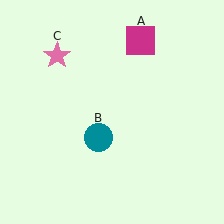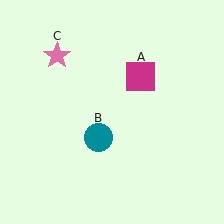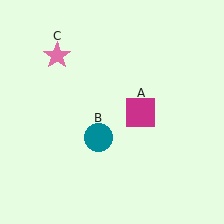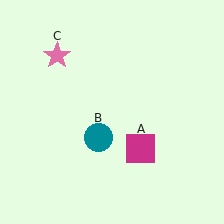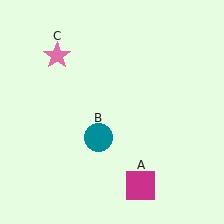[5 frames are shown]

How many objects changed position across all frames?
1 object changed position: magenta square (object A).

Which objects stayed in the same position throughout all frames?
Teal circle (object B) and pink star (object C) remained stationary.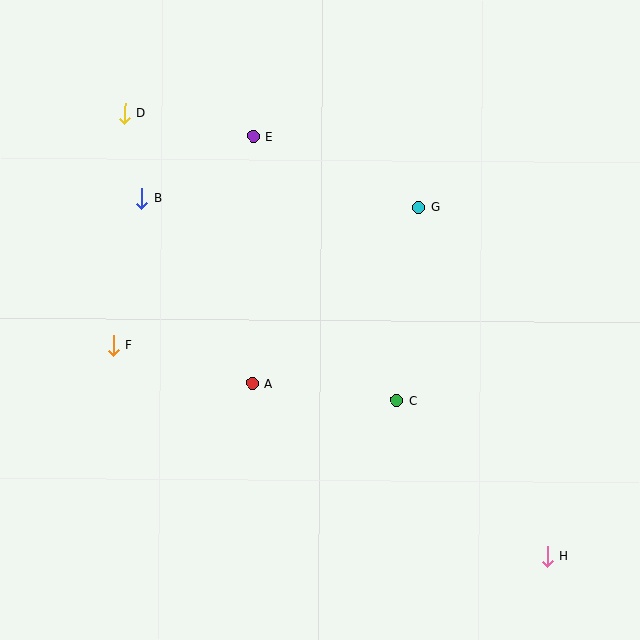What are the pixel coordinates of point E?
Point E is at (253, 137).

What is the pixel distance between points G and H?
The distance between G and H is 372 pixels.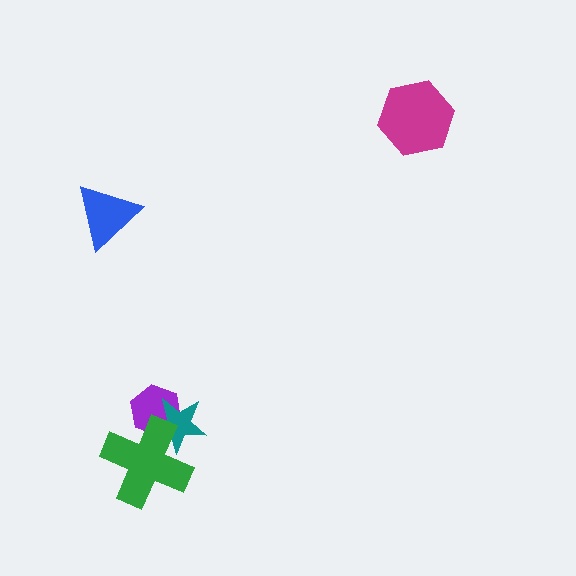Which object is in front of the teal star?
The green cross is in front of the teal star.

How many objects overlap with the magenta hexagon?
0 objects overlap with the magenta hexagon.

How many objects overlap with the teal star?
2 objects overlap with the teal star.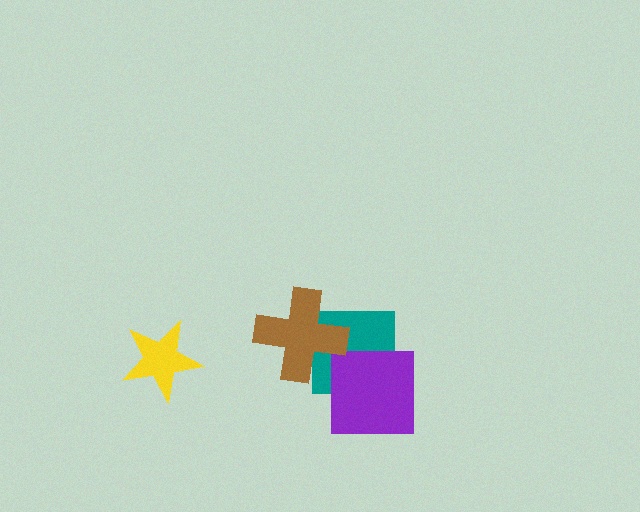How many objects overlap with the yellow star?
0 objects overlap with the yellow star.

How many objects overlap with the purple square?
1 object overlaps with the purple square.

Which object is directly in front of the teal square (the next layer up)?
The purple square is directly in front of the teal square.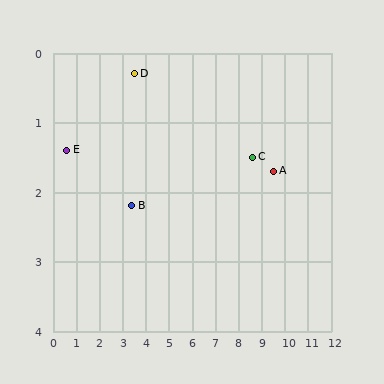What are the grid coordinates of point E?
Point E is at approximately (0.6, 1.4).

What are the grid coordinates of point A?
Point A is at approximately (9.5, 1.7).